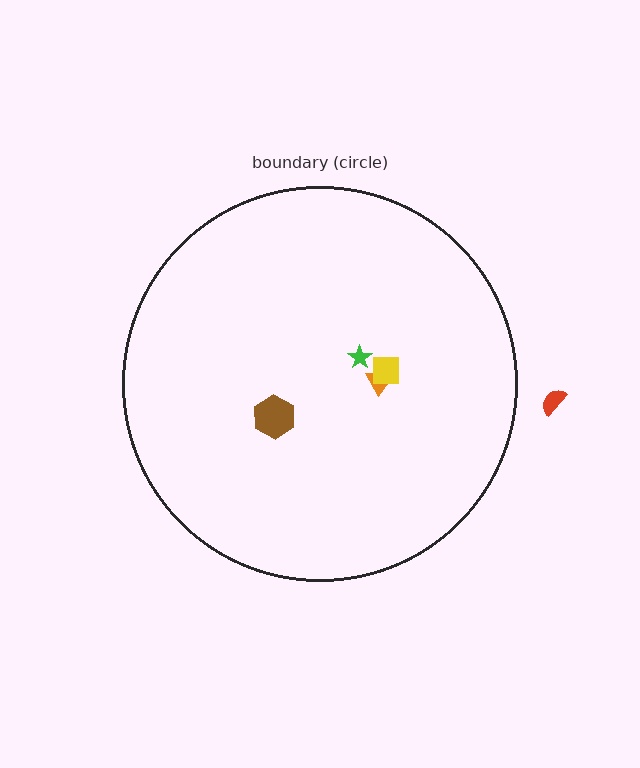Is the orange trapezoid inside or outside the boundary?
Inside.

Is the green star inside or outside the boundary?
Inside.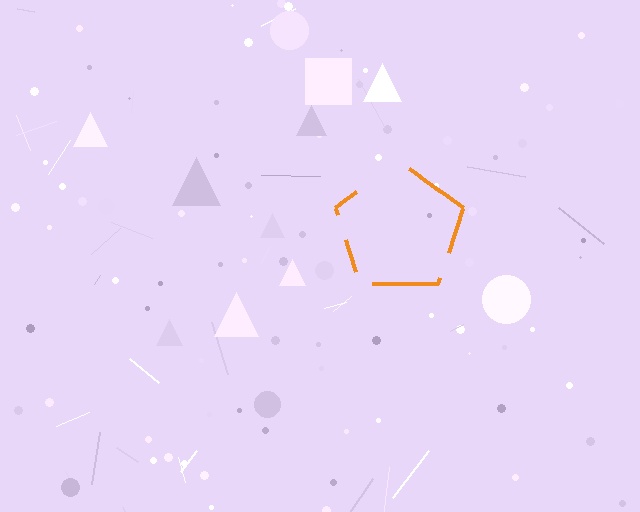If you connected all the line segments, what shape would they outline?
They would outline a pentagon.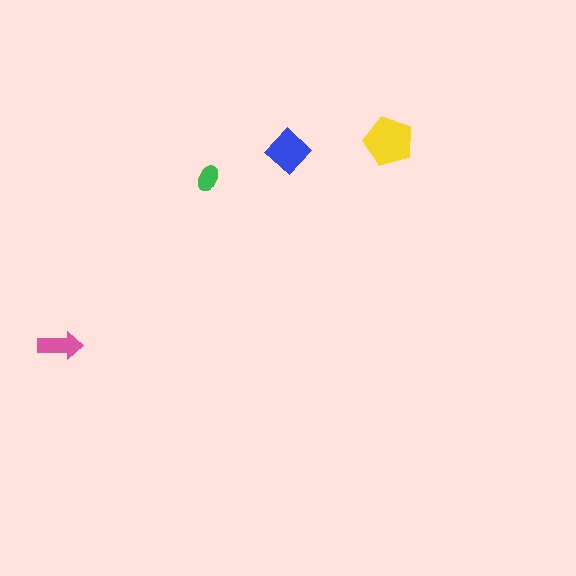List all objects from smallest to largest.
The green ellipse, the pink arrow, the blue diamond, the yellow pentagon.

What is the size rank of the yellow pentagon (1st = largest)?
1st.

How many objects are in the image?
There are 4 objects in the image.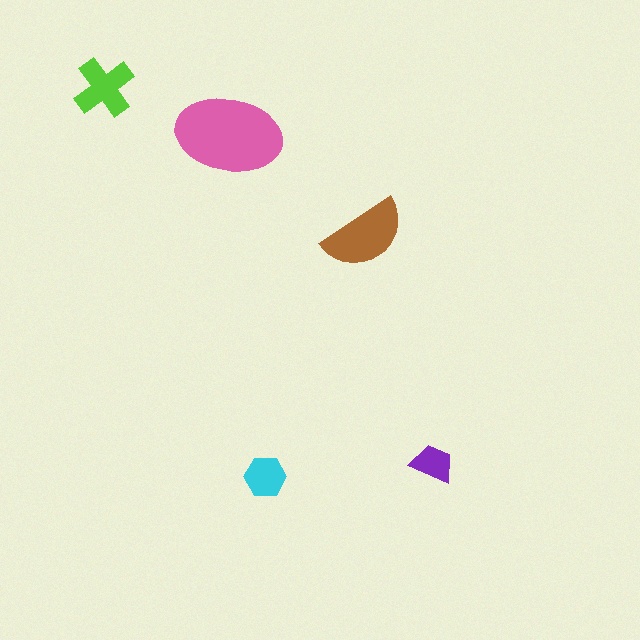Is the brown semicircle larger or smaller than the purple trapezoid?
Larger.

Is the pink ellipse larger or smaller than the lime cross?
Larger.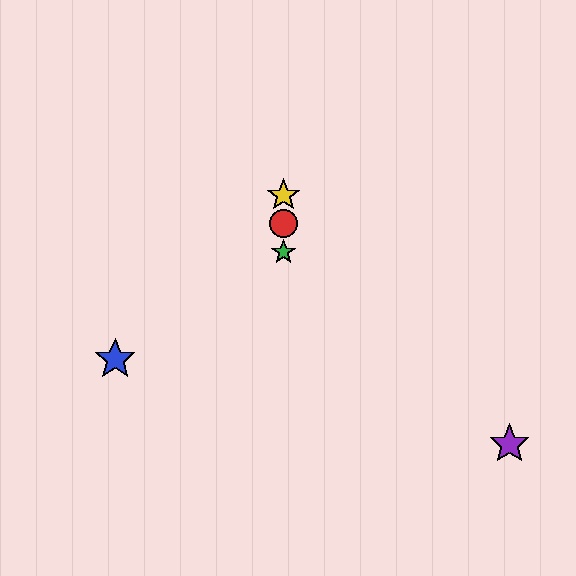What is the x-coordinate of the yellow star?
The yellow star is at x≈283.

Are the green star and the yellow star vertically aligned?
Yes, both are at x≈283.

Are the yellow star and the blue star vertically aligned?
No, the yellow star is at x≈283 and the blue star is at x≈115.